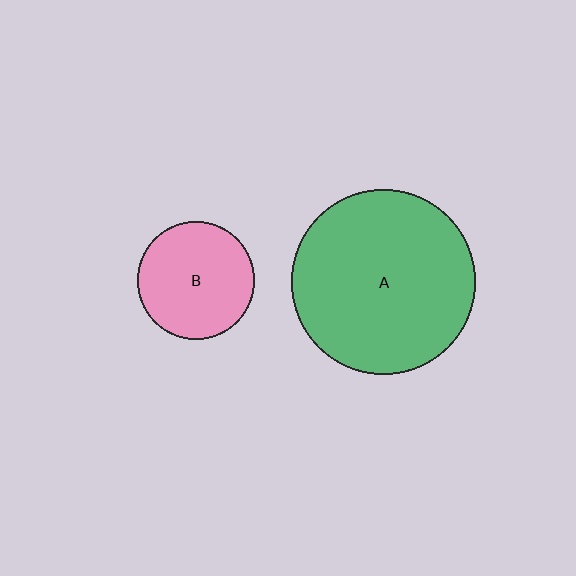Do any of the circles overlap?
No, none of the circles overlap.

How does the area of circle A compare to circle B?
Approximately 2.5 times.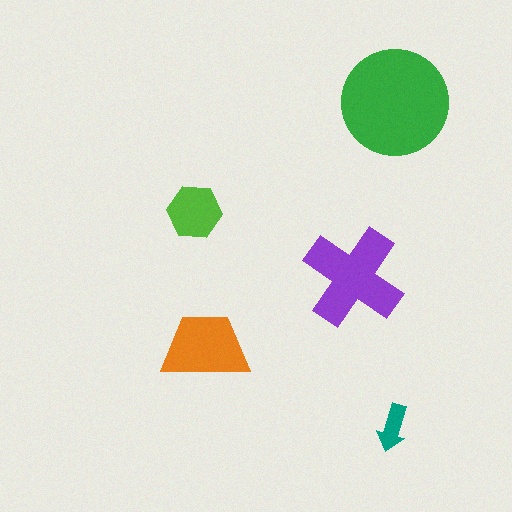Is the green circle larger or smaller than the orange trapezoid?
Larger.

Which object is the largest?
The green circle.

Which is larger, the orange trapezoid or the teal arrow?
The orange trapezoid.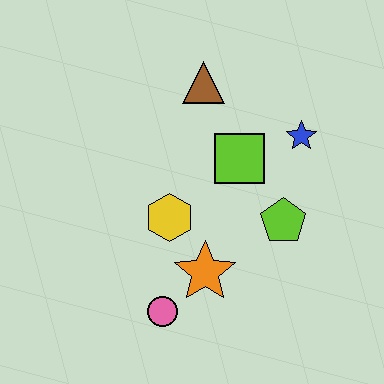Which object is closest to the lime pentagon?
The lime square is closest to the lime pentagon.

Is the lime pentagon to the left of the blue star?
Yes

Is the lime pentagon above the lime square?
No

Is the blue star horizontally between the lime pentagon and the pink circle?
No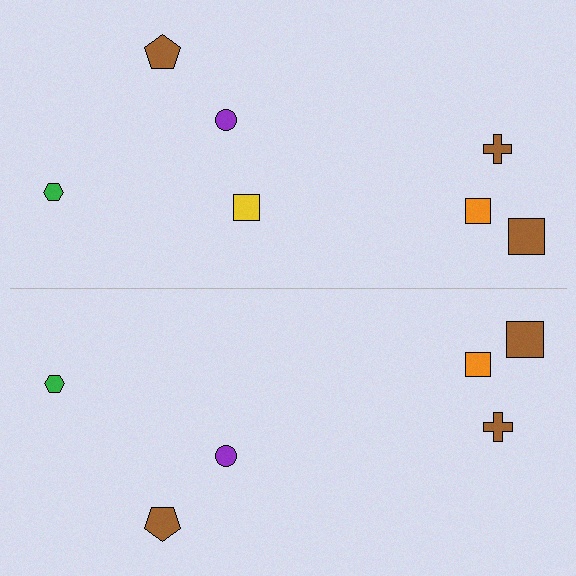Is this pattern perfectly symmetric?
No, the pattern is not perfectly symmetric. A yellow square is missing from the bottom side.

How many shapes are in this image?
There are 13 shapes in this image.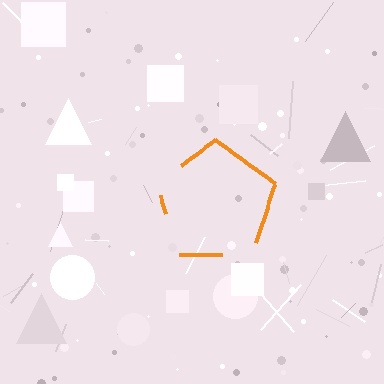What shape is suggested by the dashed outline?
The dashed outline suggests a pentagon.